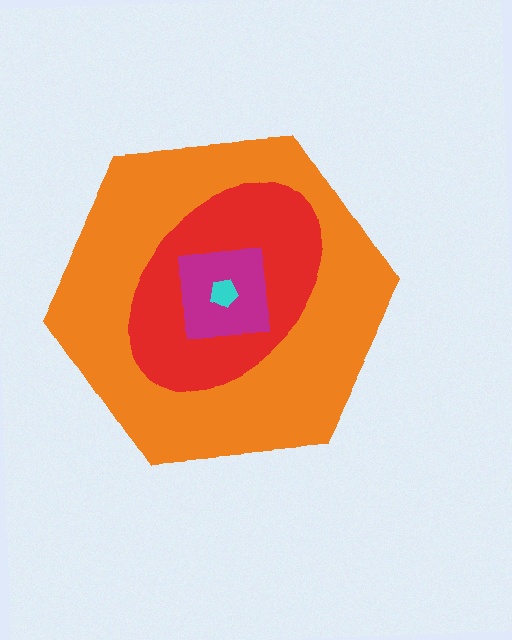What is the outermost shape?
The orange hexagon.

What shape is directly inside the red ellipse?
The magenta square.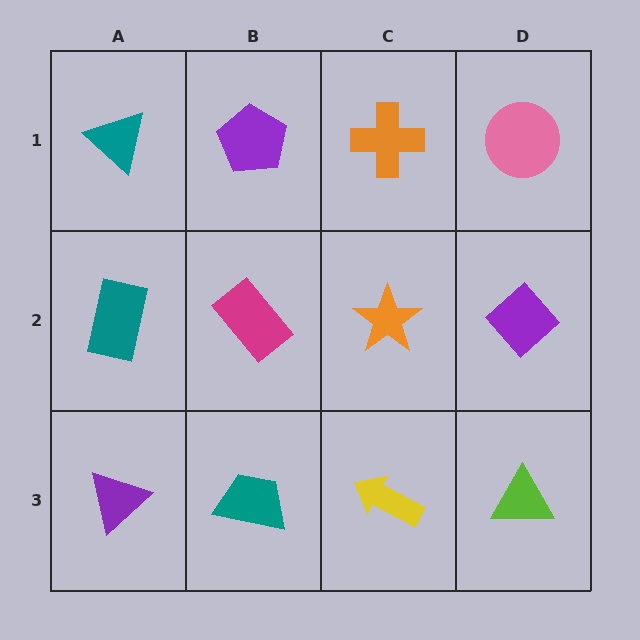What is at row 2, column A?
A teal rectangle.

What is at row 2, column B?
A magenta rectangle.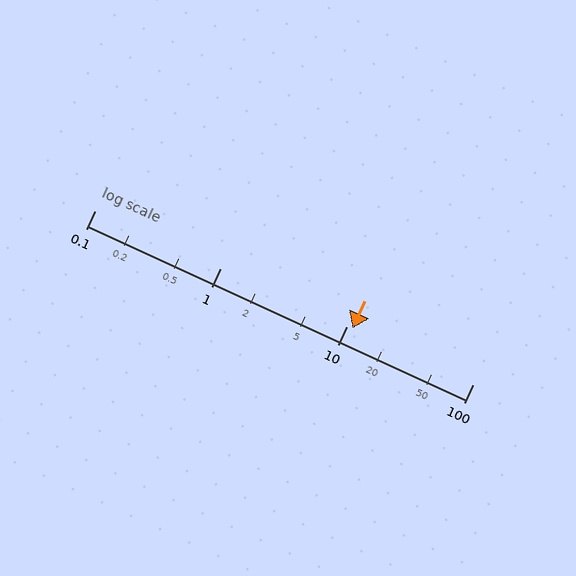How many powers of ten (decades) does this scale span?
The scale spans 3 decades, from 0.1 to 100.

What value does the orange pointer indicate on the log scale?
The pointer indicates approximately 11.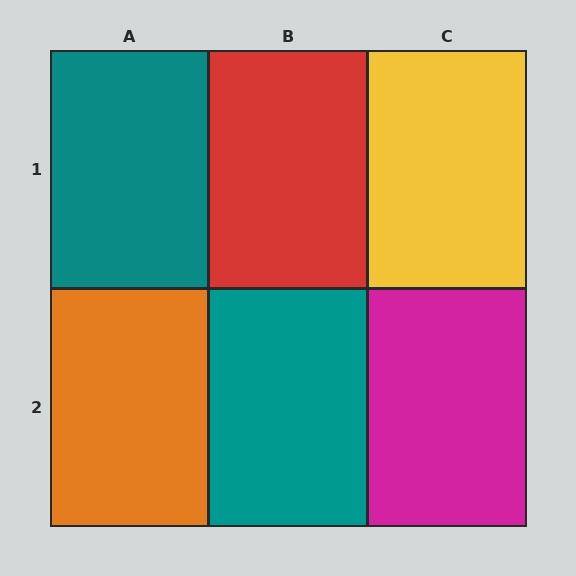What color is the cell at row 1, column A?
Teal.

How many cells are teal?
2 cells are teal.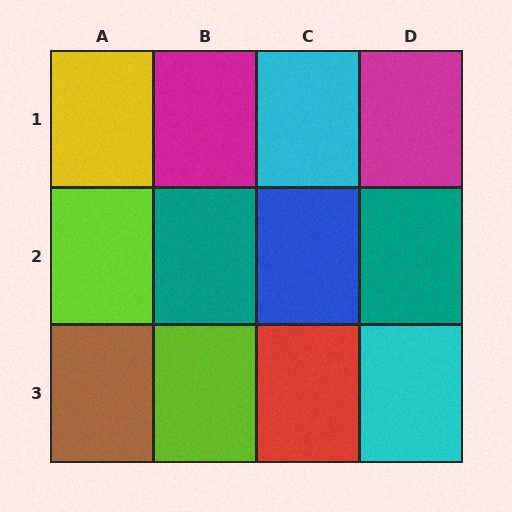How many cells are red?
1 cell is red.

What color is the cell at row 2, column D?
Teal.